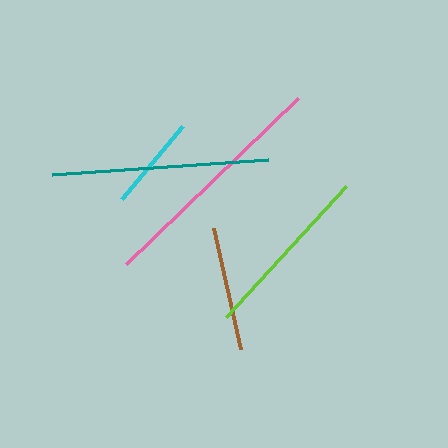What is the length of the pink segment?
The pink segment is approximately 239 pixels long.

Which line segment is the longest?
The pink line is the longest at approximately 239 pixels.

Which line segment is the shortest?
The cyan line is the shortest at approximately 95 pixels.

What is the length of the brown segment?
The brown segment is approximately 124 pixels long.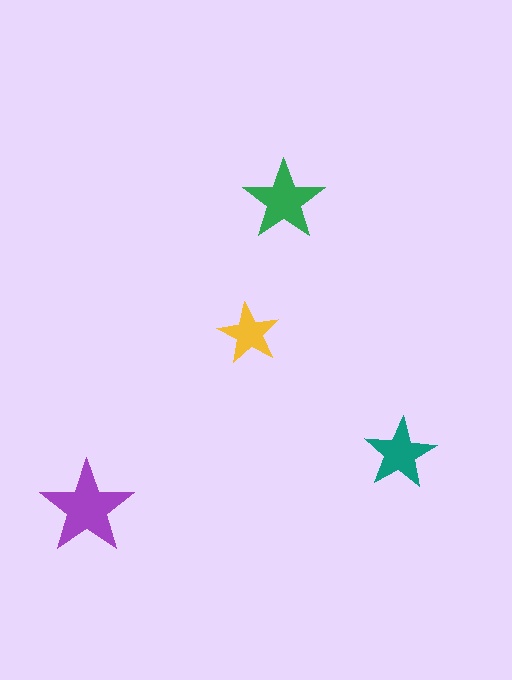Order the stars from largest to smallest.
the purple one, the green one, the teal one, the yellow one.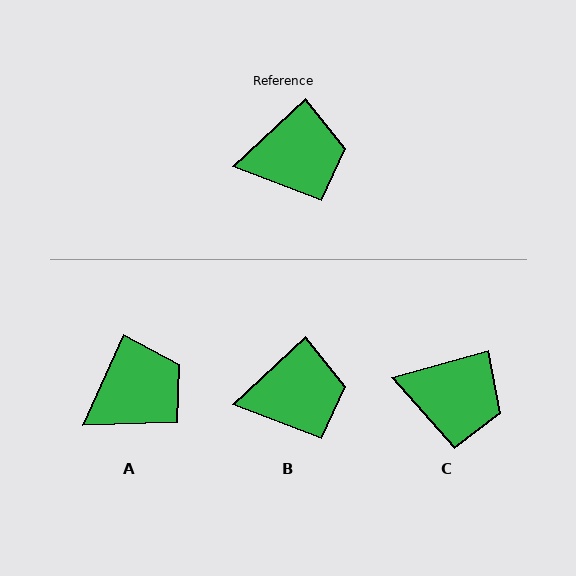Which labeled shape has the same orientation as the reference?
B.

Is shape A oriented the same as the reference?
No, it is off by about 23 degrees.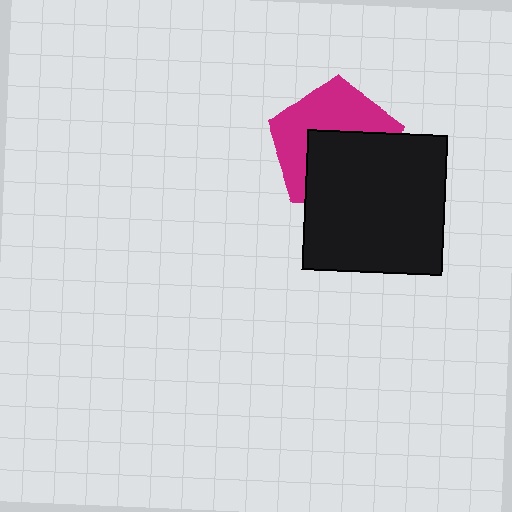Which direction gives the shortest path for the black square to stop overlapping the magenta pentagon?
Moving down gives the shortest separation.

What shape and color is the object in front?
The object in front is a black square.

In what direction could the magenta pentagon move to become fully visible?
The magenta pentagon could move up. That would shift it out from behind the black square entirely.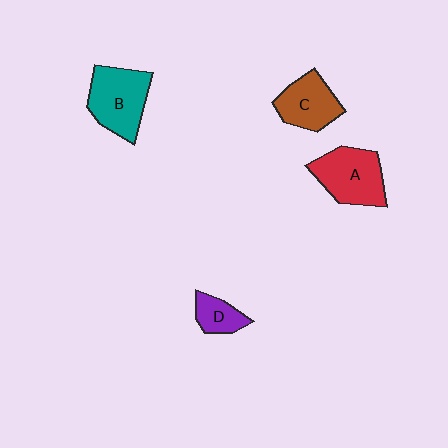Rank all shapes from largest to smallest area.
From largest to smallest: B (teal), A (red), C (brown), D (purple).